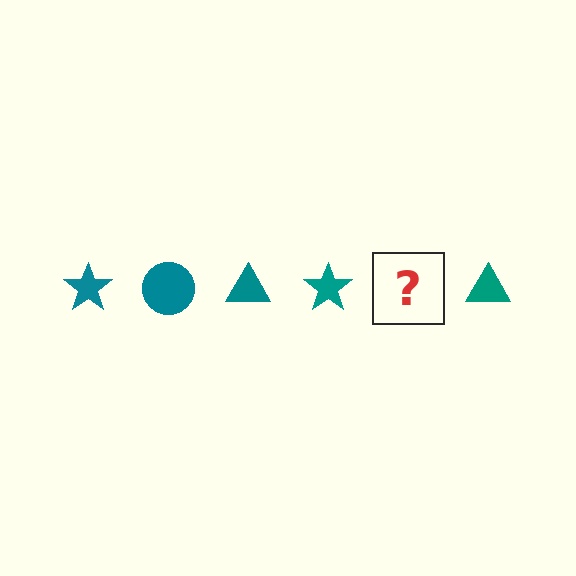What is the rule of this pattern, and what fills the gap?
The rule is that the pattern cycles through star, circle, triangle shapes in teal. The gap should be filled with a teal circle.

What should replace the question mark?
The question mark should be replaced with a teal circle.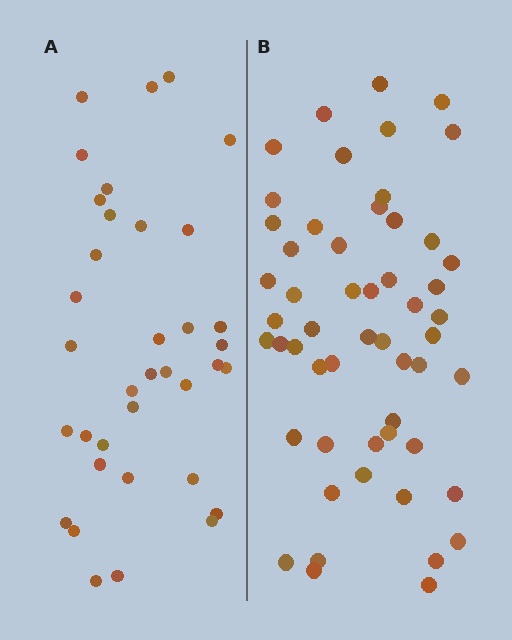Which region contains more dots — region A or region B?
Region B (the right region) has more dots.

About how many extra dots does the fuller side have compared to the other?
Region B has approximately 20 more dots than region A.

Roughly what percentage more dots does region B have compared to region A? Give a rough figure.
About 50% more.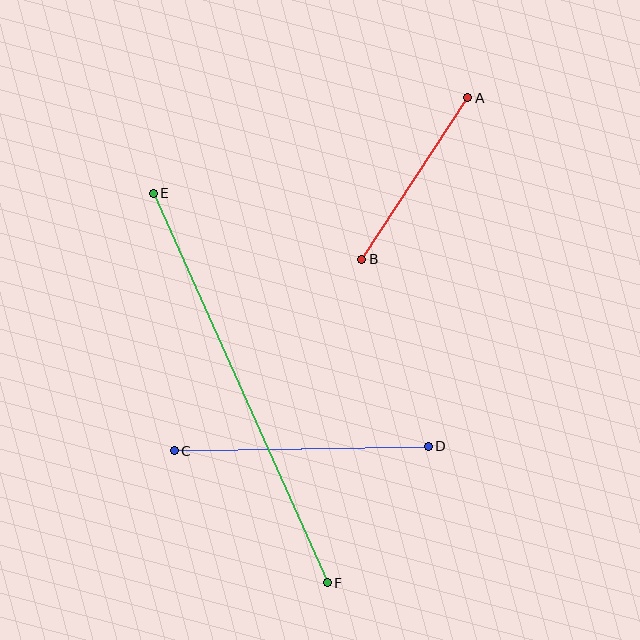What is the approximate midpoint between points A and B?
The midpoint is at approximately (415, 178) pixels.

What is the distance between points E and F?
The distance is approximately 427 pixels.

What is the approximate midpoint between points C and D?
The midpoint is at approximately (301, 448) pixels.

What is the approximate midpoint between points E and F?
The midpoint is at approximately (240, 388) pixels.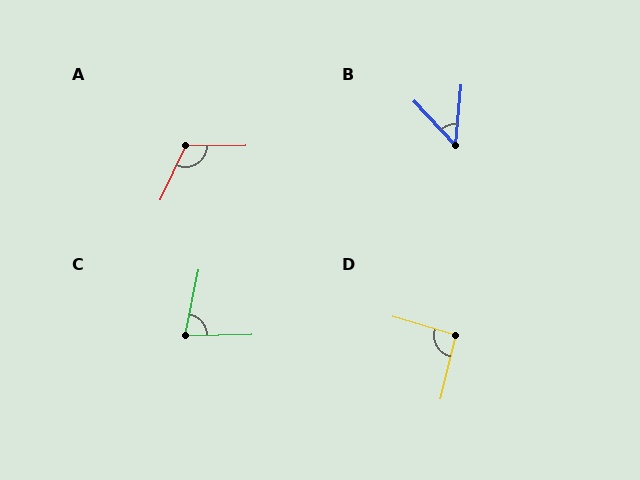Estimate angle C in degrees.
Approximately 76 degrees.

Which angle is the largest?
A, at approximately 116 degrees.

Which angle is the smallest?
B, at approximately 48 degrees.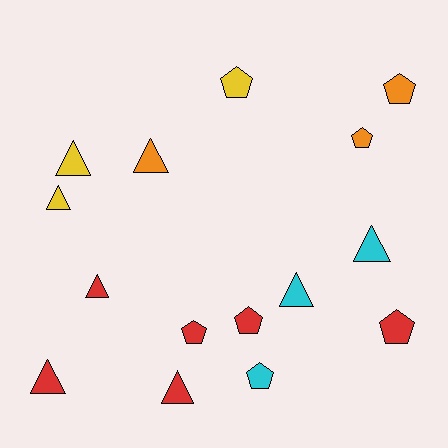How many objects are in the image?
There are 15 objects.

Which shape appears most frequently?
Triangle, with 8 objects.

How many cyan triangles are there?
There are 2 cyan triangles.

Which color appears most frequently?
Red, with 6 objects.